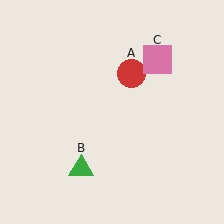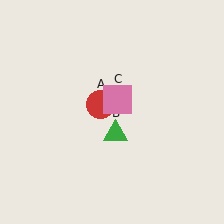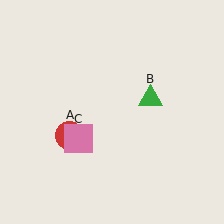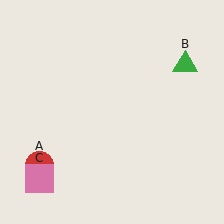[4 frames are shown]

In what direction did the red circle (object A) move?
The red circle (object A) moved down and to the left.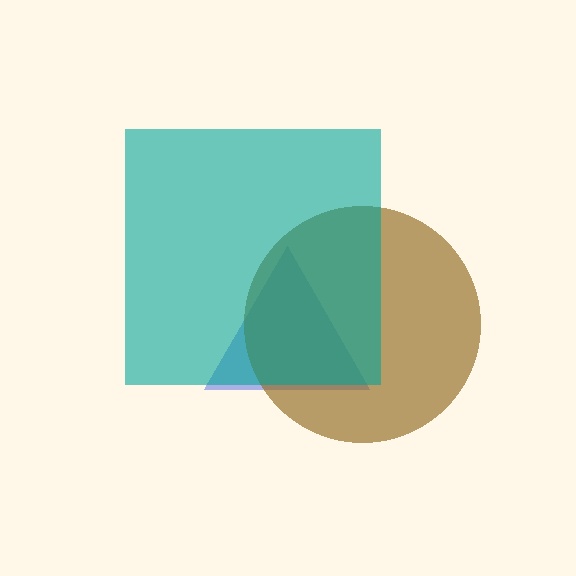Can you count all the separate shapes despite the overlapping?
Yes, there are 3 separate shapes.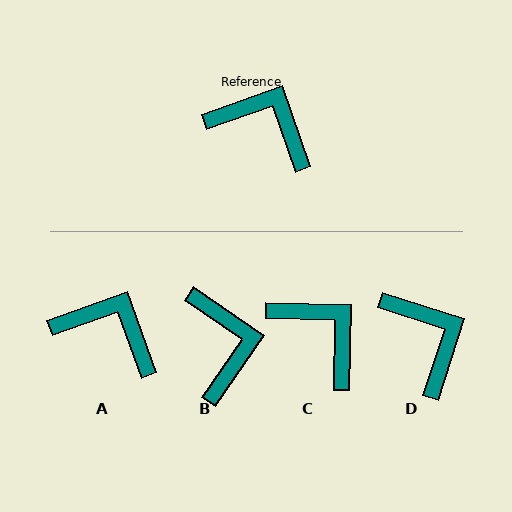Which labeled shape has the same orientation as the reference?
A.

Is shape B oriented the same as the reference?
No, it is off by about 54 degrees.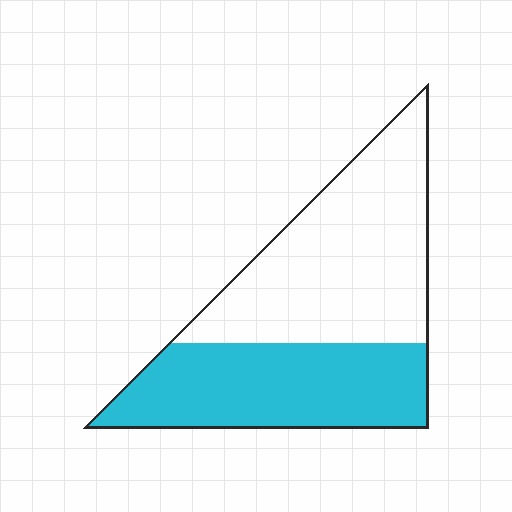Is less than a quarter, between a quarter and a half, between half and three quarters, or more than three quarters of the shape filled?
Between a quarter and a half.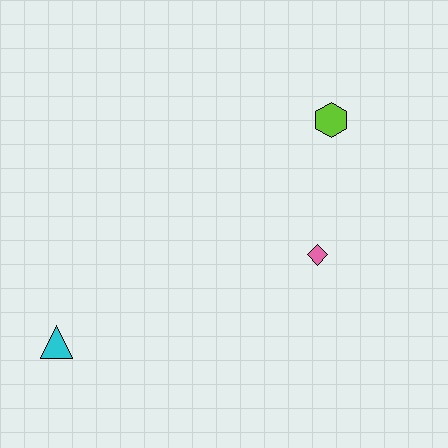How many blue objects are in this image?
There are no blue objects.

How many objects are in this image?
There are 3 objects.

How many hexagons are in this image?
There is 1 hexagon.